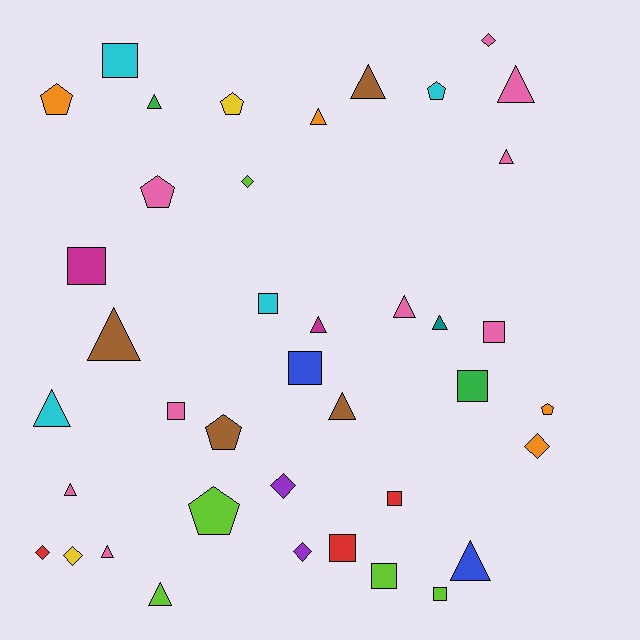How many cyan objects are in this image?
There are 4 cyan objects.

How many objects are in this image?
There are 40 objects.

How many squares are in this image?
There are 11 squares.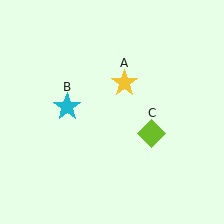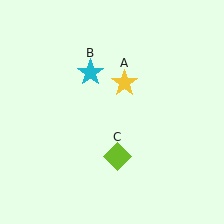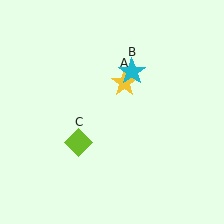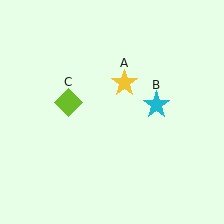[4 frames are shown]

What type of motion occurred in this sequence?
The cyan star (object B), lime diamond (object C) rotated clockwise around the center of the scene.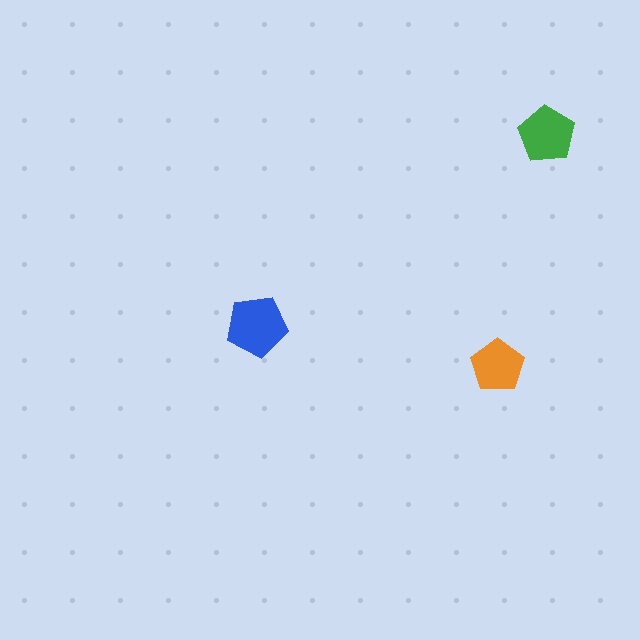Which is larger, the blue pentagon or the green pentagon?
The blue one.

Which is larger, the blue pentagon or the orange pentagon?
The blue one.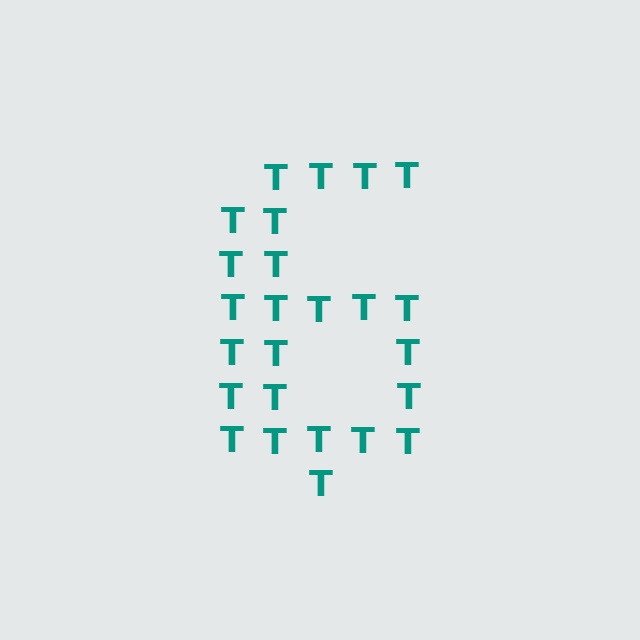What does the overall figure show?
The overall figure shows the digit 6.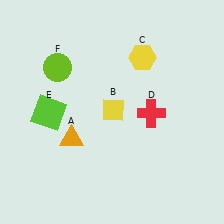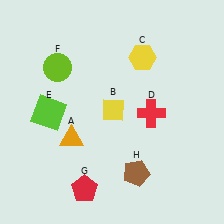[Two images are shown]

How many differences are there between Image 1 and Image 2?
There are 2 differences between the two images.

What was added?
A red pentagon (G), a brown pentagon (H) were added in Image 2.